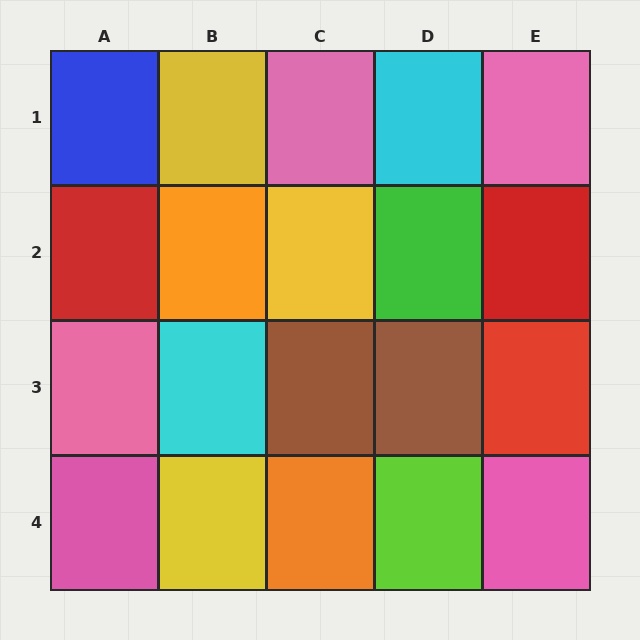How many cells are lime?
1 cell is lime.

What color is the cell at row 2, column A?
Red.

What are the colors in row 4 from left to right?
Pink, yellow, orange, lime, pink.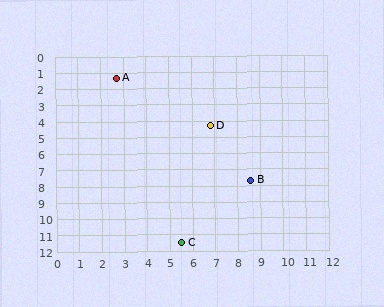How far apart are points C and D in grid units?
Points C and D are about 7.3 grid units apart.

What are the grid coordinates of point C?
Point C is at approximately (5.5, 11.5).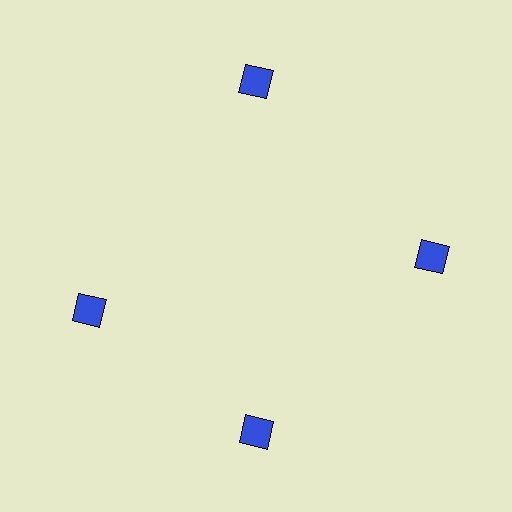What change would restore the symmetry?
The symmetry would be restored by rotating it back into even spacing with its neighbors so that all 4 squares sit at equal angles and equal distance from the center.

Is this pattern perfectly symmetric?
No. The 4 blue squares are arranged in a ring, but one element near the 9 o'clock position is rotated out of alignment along the ring, breaking the 4-fold rotational symmetry.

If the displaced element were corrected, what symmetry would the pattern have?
It would have 4-fold rotational symmetry — the pattern would map onto itself every 90 degrees.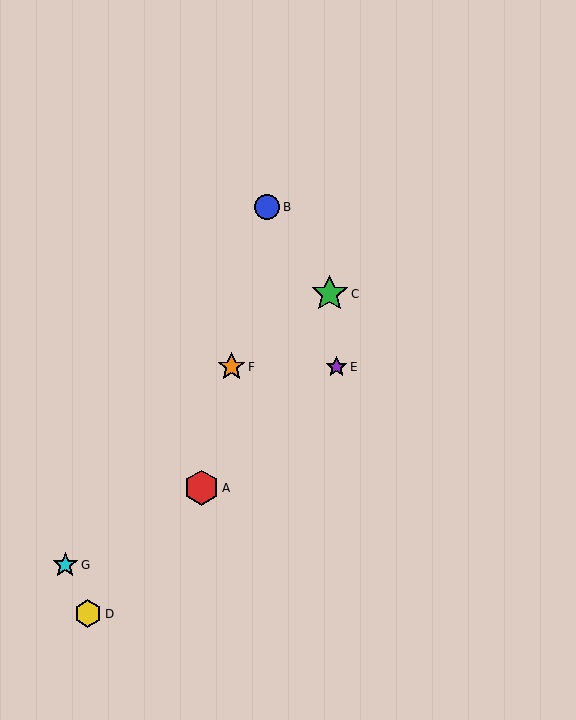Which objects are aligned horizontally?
Objects E, F are aligned horizontally.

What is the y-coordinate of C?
Object C is at y≈294.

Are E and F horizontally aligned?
Yes, both are at y≈367.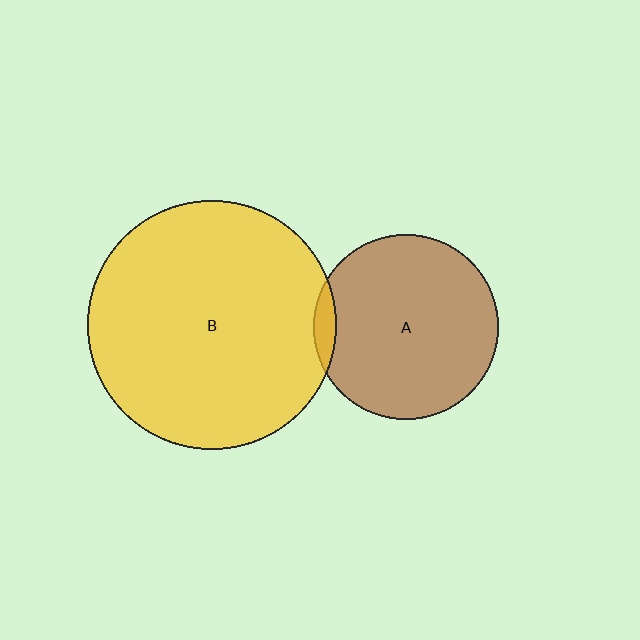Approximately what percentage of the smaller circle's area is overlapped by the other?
Approximately 5%.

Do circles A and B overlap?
Yes.